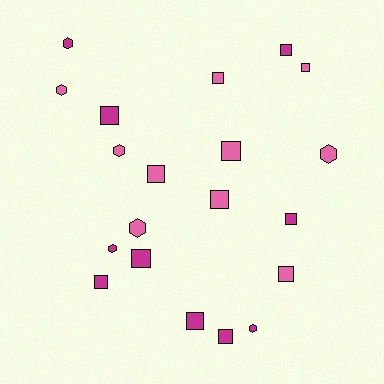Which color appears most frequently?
Magenta, with 10 objects.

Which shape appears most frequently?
Square, with 13 objects.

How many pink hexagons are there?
There are 4 pink hexagons.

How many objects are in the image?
There are 20 objects.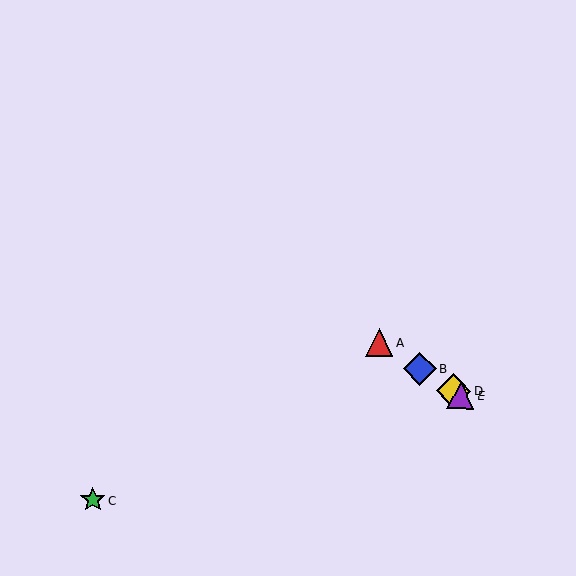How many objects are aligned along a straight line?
4 objects (A, B, D, E) are aligned along a straight line.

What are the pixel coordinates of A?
Object A is at (380, 343).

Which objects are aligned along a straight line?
Objects A, B, D, E are aligned along a straight line.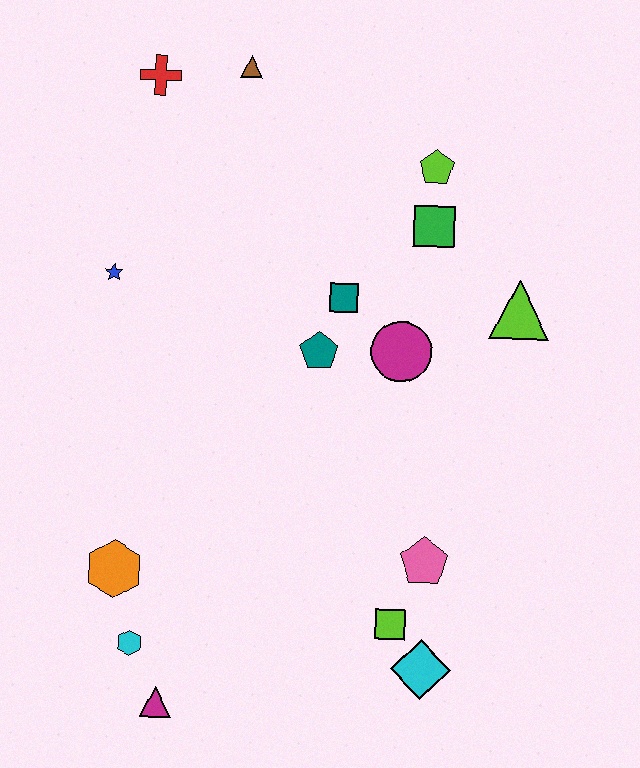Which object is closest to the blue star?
The red cross is closest to the blue star.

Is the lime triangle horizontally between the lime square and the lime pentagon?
No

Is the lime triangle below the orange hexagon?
No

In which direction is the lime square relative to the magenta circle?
The lime square is below the magenta circle.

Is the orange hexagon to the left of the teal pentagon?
Yes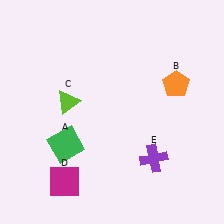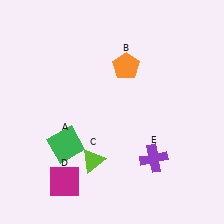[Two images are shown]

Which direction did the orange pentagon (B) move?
The orange pentagon (B) moved left.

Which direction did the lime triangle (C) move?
The lime triangle (C) moved down.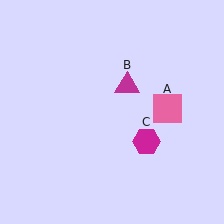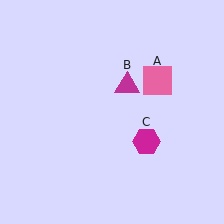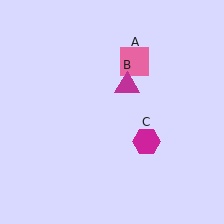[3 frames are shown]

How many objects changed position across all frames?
1 object changed position: pink square (object A).